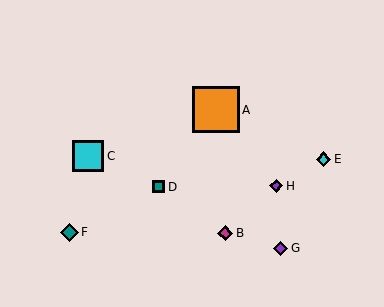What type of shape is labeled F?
Shape F is a teal diamond.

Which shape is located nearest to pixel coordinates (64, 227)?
The teal diamond (labeled F) at (69, 232) is nearest to that location.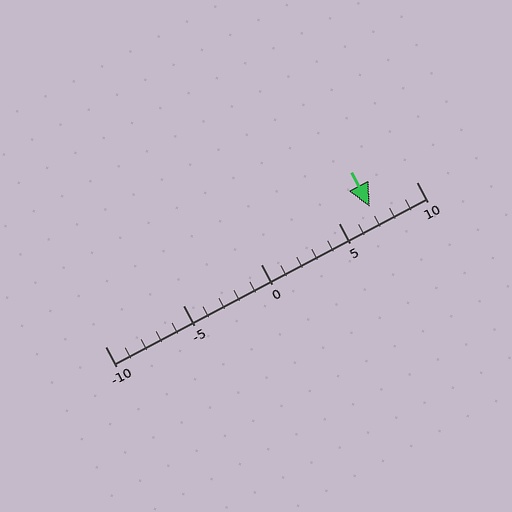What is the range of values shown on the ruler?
The ruler shows values from -10 to 10.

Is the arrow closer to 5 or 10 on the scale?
The arrow is closer to 5.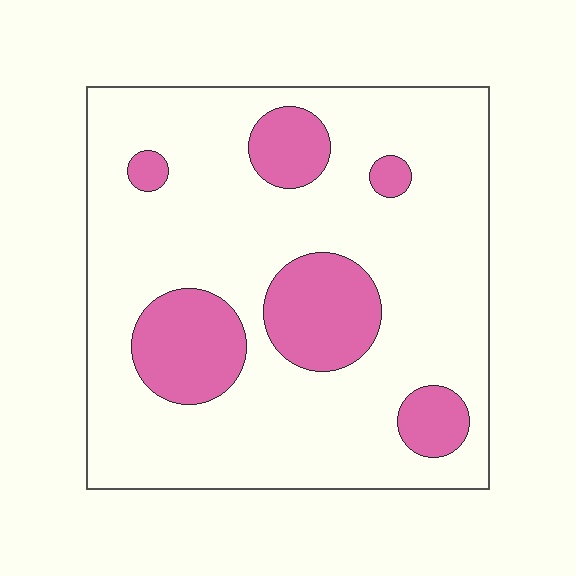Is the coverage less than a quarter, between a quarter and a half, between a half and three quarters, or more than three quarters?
Less than a quarter.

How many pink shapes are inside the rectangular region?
6.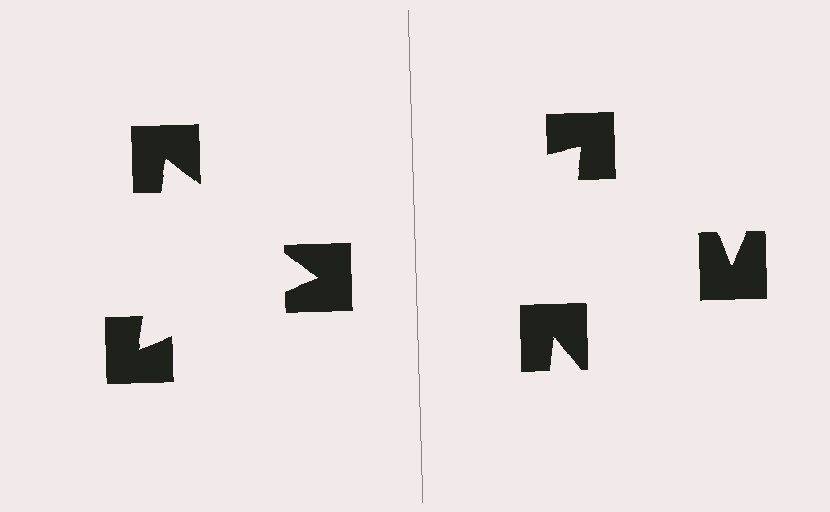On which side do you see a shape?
An illusory triangle appears on the left side. On the right side the wedge cuts are rotated, so no coherent shape forms.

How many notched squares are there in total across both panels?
6 — 3 on each side.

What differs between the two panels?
The notched squares are positioned identically on both sides; only the wedge orientations differ. On the left they align to a triangle; on the right they are misaligned.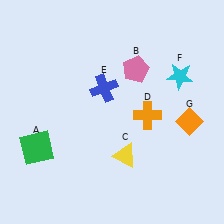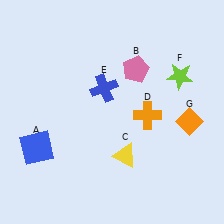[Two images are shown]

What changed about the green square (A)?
In Image 1, A is green. In Image 2, it changed to blue.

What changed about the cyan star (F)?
In Image 1, F is cyan. In Image 2, it changed to lime.